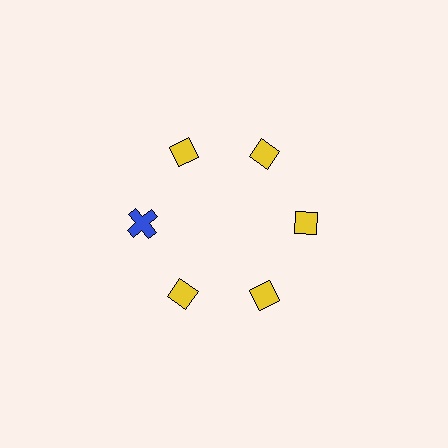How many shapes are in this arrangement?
There are 6 shapes arranged in a ring pattern.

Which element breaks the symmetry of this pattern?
The blue cross at roughly the 9 o'clock position breaks the symmetry. All other shapes are yellow diamonds.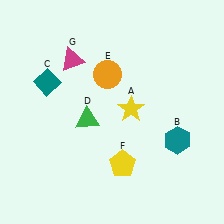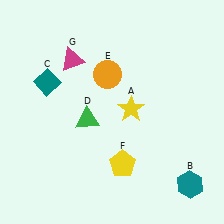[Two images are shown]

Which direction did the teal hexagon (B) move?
The teal hexagon (B) moved down.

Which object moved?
The teal hexagon (B) moved down.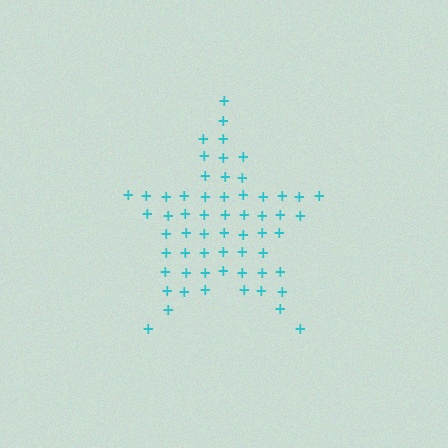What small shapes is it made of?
It is made of small plus signs.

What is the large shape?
The large shape is a star.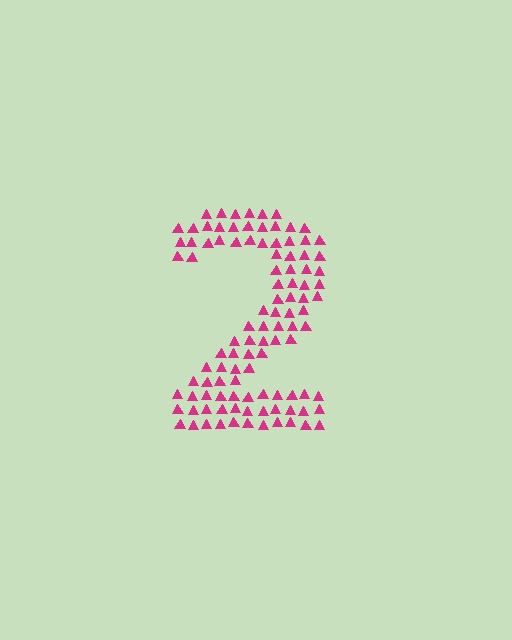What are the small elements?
The small elements are triangles.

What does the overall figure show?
The overall figure shows the digit 2.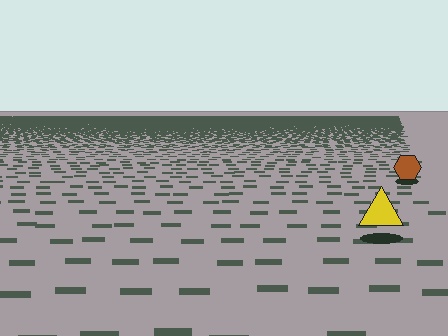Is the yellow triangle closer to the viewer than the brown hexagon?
Yes. The yellow triangle is closer — you can tell from the texture gradient: the ground texture is coarser near it.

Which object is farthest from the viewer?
The brown hexagon is farthest from the viewer. It appears smaller and the ground texture around it is denser.